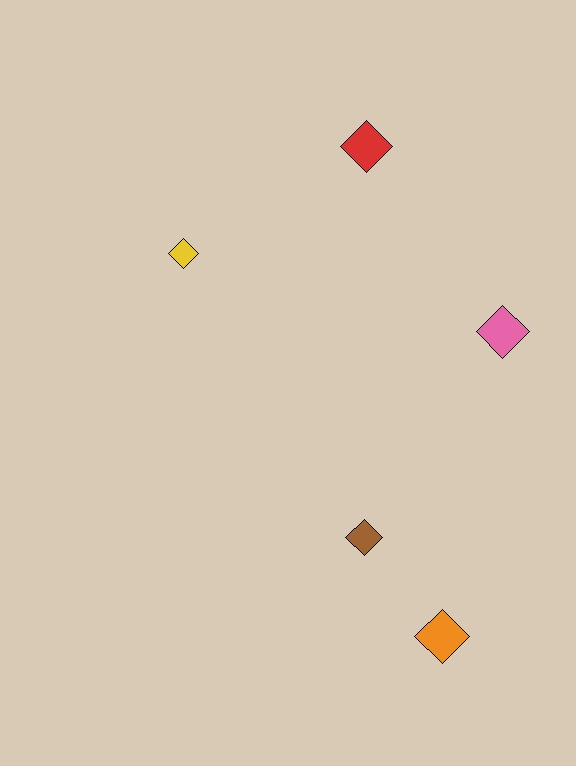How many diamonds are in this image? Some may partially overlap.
There are 5 diamonds.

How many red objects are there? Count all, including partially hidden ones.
There is 1 red object.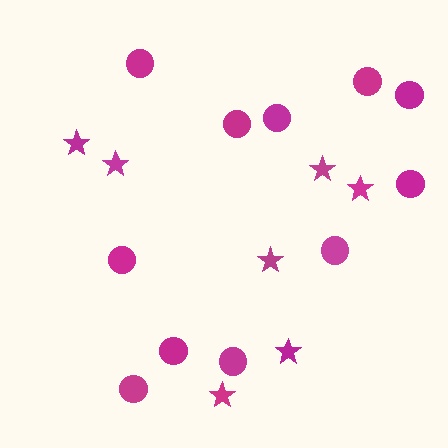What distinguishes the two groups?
There are 2 groups: one group of stars (7) and one group of circles (11).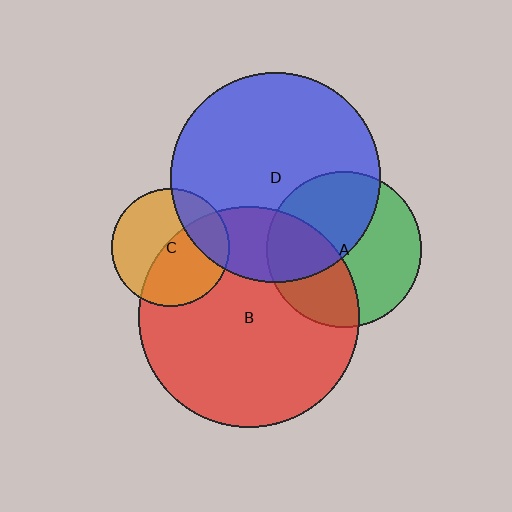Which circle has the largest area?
Circle B (red).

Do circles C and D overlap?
Yes.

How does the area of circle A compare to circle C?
Approximately 1.7 times.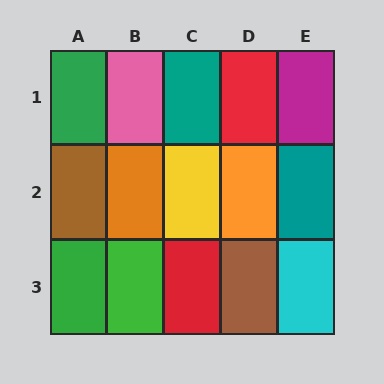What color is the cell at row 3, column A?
Green.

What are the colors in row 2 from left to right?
Brown, orange, yellow, orange, teal.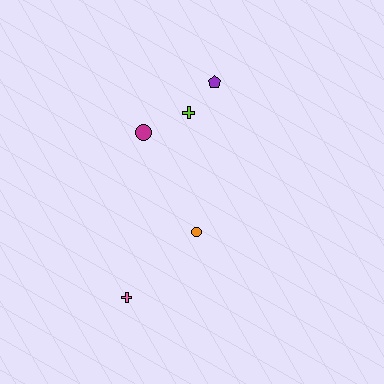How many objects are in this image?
There are 5 objects.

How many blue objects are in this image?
There are no blue objects.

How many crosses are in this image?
There are 2 crosses.